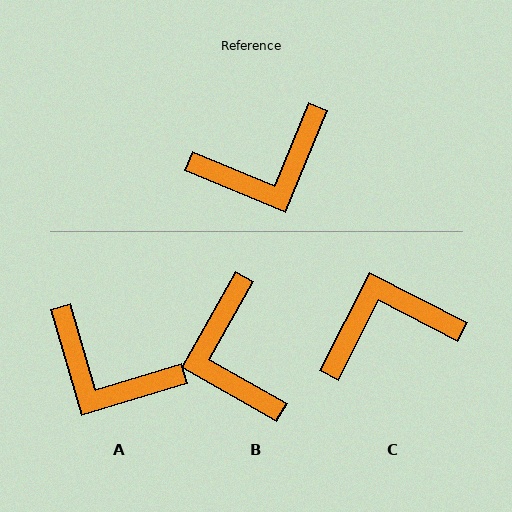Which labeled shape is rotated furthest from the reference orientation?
C, about 176 degrees away.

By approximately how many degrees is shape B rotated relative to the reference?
Approximately 97 degrees clockwise.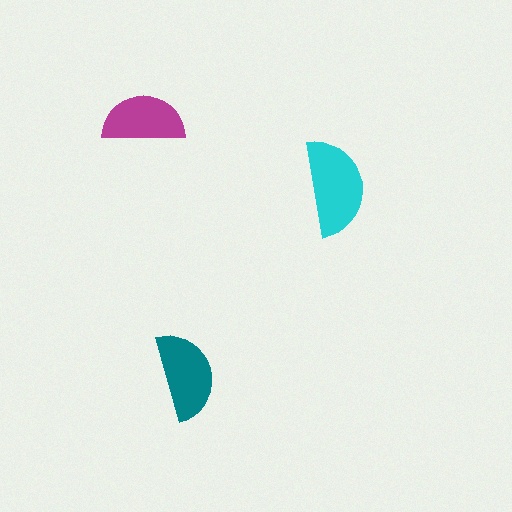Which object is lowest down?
The teal semicircle is bottommost.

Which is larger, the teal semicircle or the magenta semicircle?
The teal one.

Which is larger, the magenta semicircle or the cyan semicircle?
The cyan one.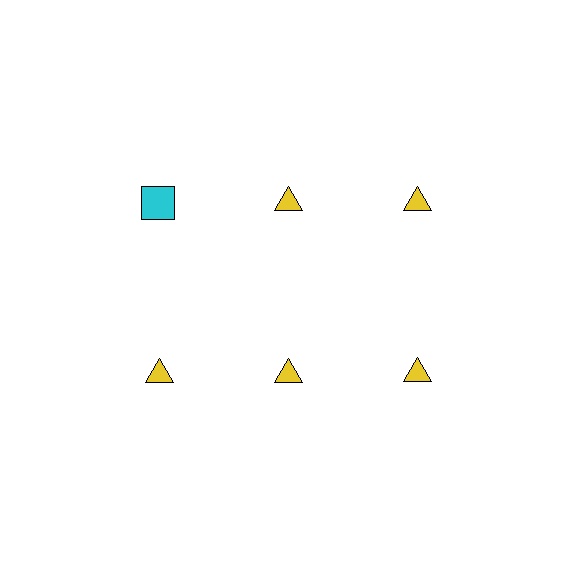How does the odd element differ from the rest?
It differs in both color (cyan instead of yellow) and shape (square instead of triangle).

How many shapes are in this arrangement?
There are 6 shapes arranged in a grid pattern.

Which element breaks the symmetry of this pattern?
The cyan square in the top row, leftmost column breaks the symmetry. All other shapes are yellow triangles.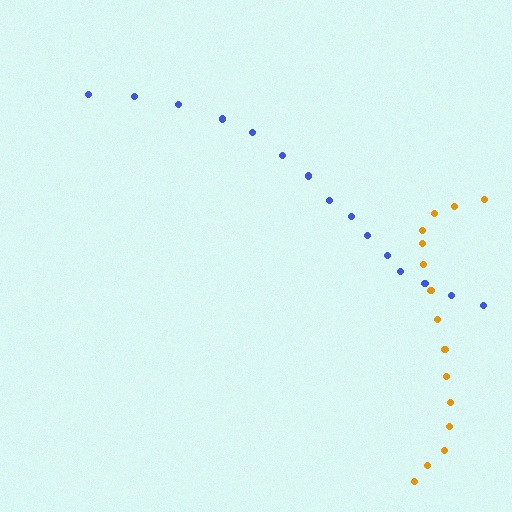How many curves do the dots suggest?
There are 2 distinct paths.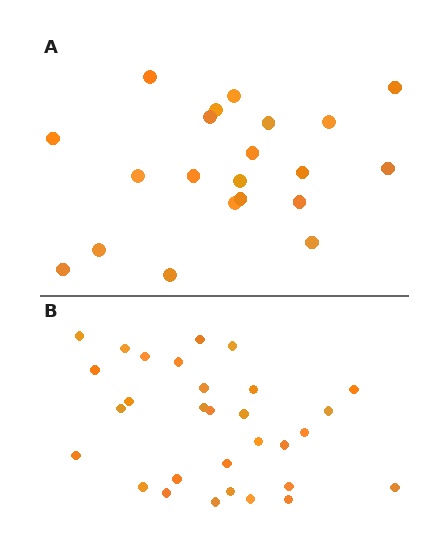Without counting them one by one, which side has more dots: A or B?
Region B (the bottom region) has more dots.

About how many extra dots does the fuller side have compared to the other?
Region B has roughly 8 or so more dots than region A.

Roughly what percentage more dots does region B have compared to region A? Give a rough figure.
About 45% more.